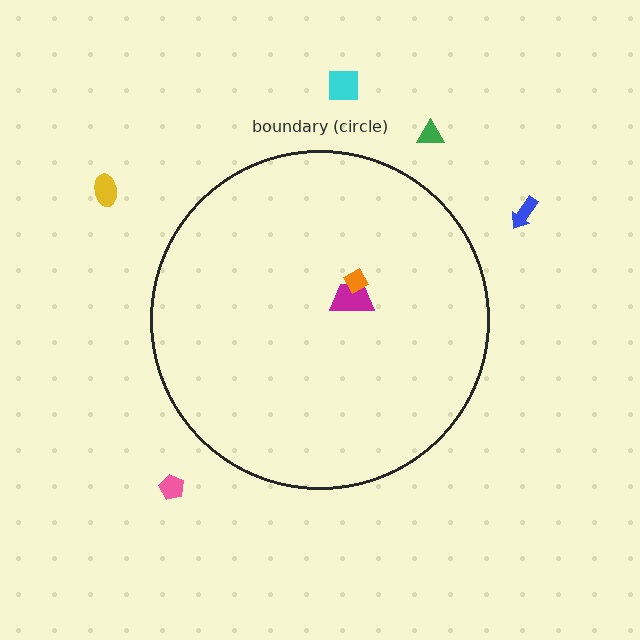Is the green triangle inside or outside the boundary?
Outside.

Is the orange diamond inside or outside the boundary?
Inside.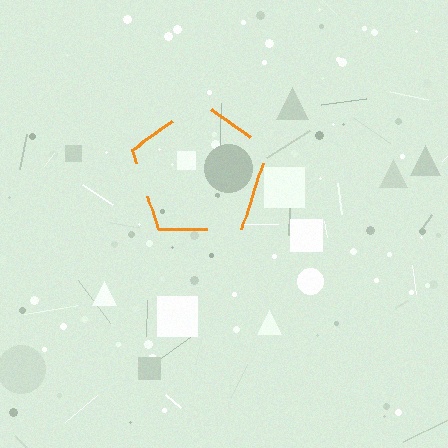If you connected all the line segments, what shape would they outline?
They would outline a pentagon.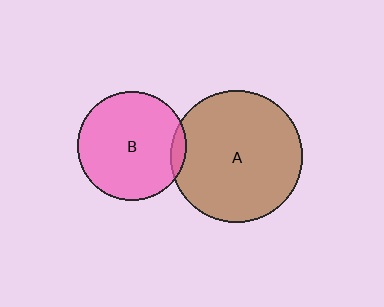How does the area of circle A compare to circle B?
Approximately 1.5 times.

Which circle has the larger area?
Circle A (brown).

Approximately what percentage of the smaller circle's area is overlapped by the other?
Approximately 5%.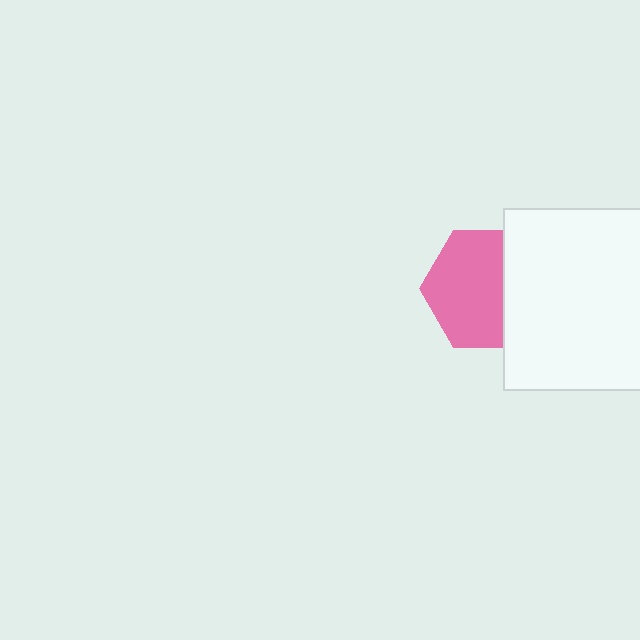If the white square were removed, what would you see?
You would see the complete pink hexagon.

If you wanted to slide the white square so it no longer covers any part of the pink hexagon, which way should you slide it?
Slide it right — that is the most direct way to separate the two shapes.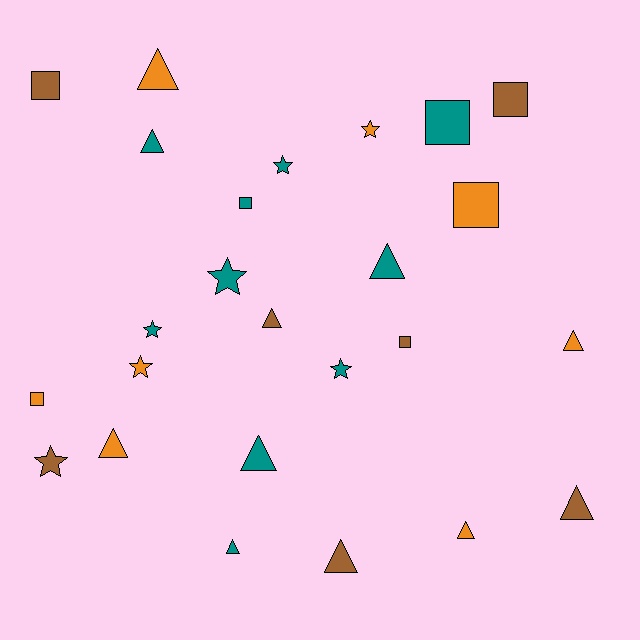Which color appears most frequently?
Teal, with 10 objects.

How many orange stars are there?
There are 2 orange stars.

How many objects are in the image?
There are 25 objects.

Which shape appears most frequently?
Triangle, with 11 objects.